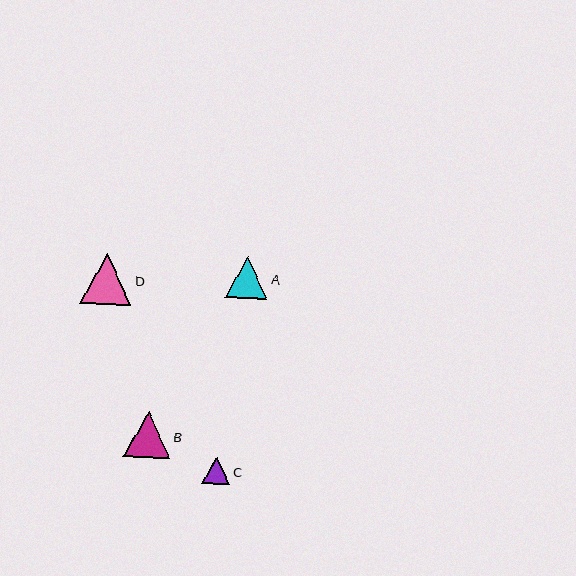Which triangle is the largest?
Triangle D is the largest with a size of approximately 51 pixels.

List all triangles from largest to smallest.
From largest to smallest: D, B, A, C.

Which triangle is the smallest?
Triangle C is the smallest with a size of approximately 27 pixels.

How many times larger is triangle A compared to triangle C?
Triangle A is approximately 1.5 times the size of triangle C.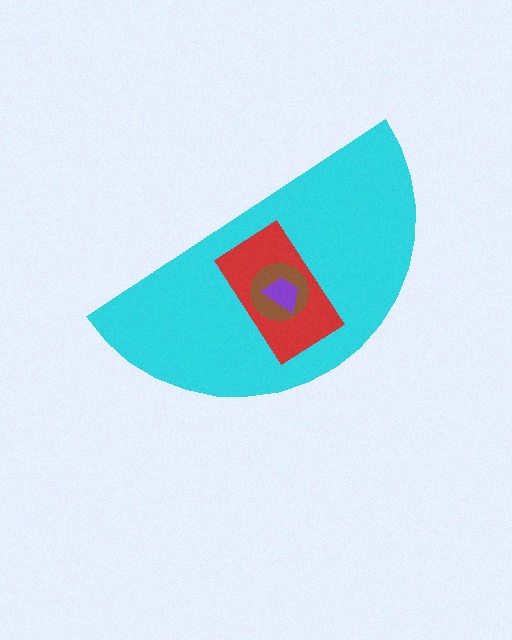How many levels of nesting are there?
4.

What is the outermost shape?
The cyan semicircle.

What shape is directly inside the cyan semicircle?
The red rectangle.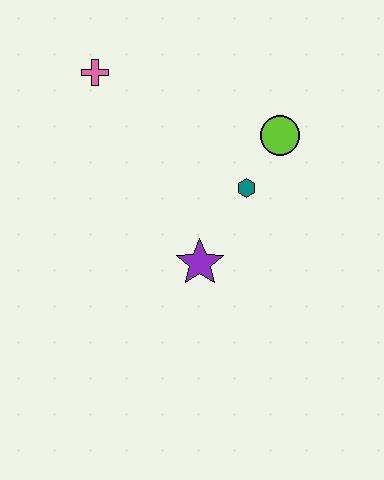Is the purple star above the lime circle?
No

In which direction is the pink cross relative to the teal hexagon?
The pink cross is to the left of the teal hexagon.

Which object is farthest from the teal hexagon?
The pink cross is farthest from the teal hexagon.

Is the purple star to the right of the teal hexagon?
No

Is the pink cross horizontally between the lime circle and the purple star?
No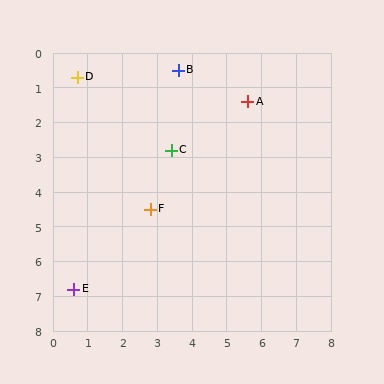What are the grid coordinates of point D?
Point D is at approximately (0.7, 0.7).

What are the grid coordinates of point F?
Point F is at approximately (2.8, 4.5).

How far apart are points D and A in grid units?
Points D and A are about 4.9 grid units apart.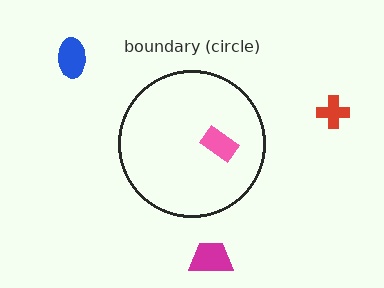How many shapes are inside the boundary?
1 inside, 3 outside.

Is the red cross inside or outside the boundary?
Outside.